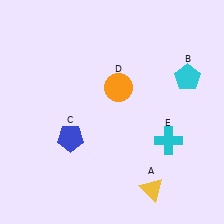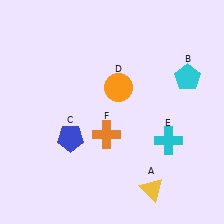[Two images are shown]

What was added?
An orange cross (F) was added in Image 2.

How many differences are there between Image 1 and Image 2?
There is 1 difference between the two images.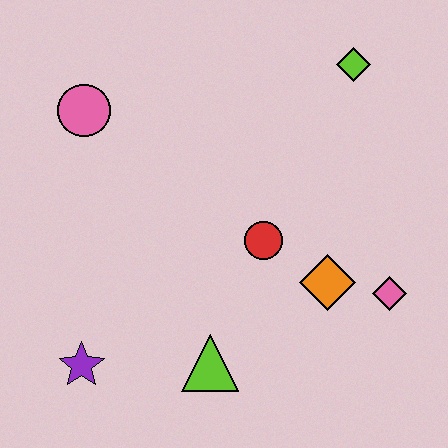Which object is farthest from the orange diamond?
The pink circle is farthest from the orange diamond.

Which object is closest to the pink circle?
The red circle is closest to the pink circle.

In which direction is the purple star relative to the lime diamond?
The purple star is below the lime diamond.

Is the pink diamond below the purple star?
No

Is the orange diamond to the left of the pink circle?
No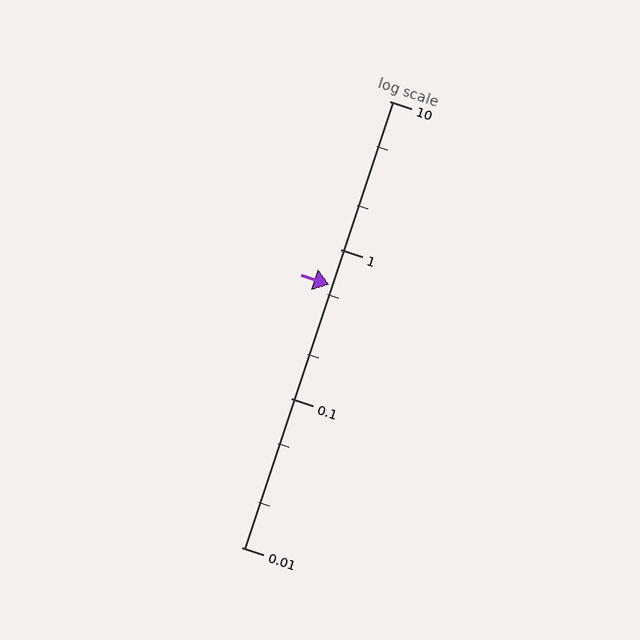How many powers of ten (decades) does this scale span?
The scale spans 3 decades, from 0.01 to 10.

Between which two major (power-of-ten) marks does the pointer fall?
The pointer is between 0.1 and 1.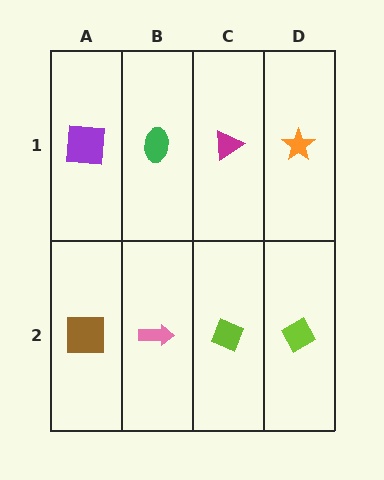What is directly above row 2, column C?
A magenta triangle.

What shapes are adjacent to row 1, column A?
A brown square (row 2, column A), a green ellipse (row 1, column B).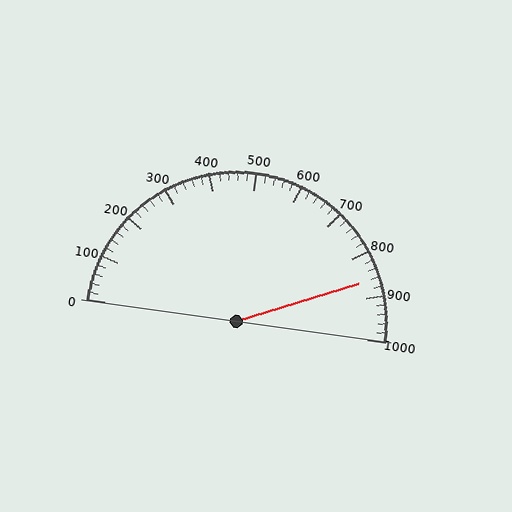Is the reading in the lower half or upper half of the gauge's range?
The reading is in the upper half of the range (0 to 1000).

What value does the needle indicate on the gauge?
The needle indicates approximately 860.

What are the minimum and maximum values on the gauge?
The gauge ranges from 0 to 1000.